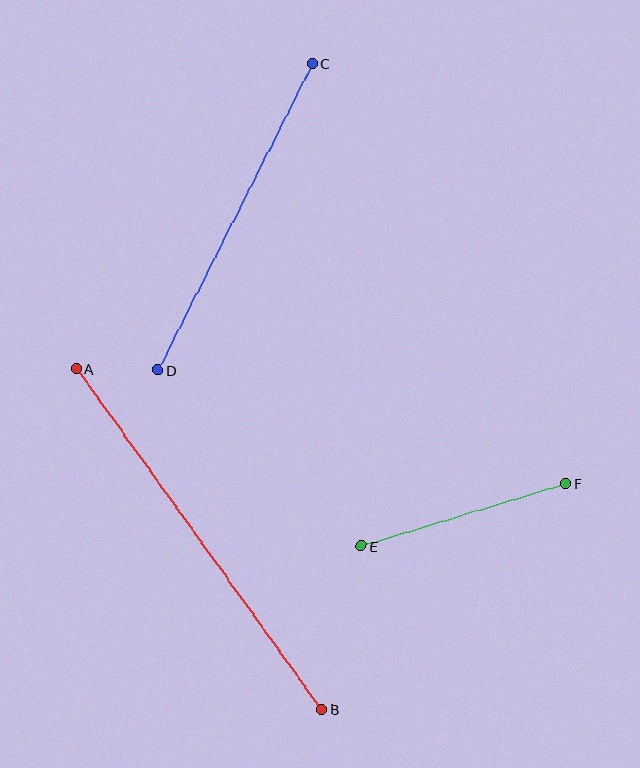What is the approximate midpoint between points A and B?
The midpoint is at approximately (199, 539) pixels.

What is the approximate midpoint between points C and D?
The midpoint is at approximately (235, 217) pixels.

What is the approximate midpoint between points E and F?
The midpoint is at approximately (464, 515) pixels.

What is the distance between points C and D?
The distance is approximately 343 pixels.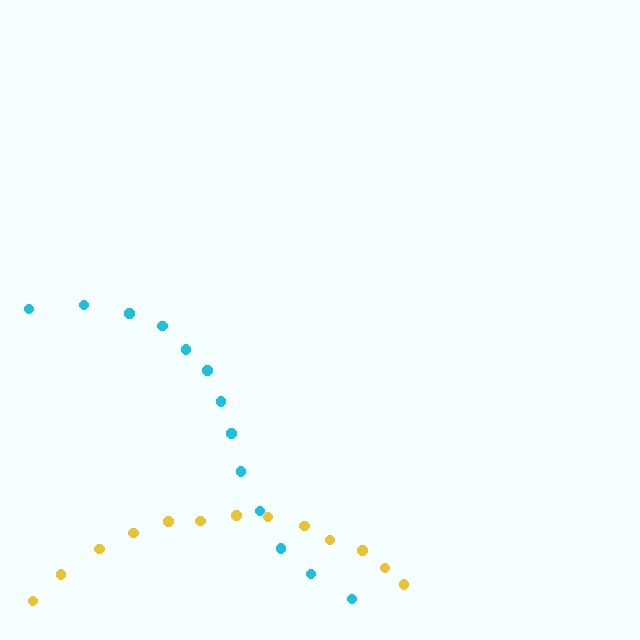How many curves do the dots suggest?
There are 2 distinct paths.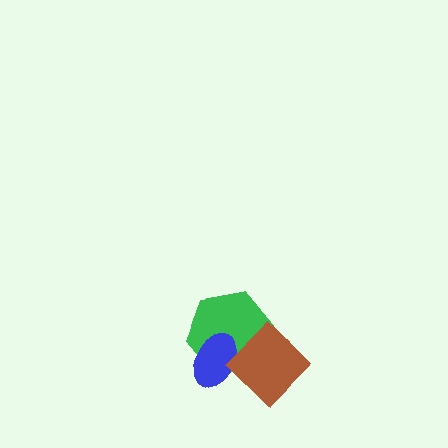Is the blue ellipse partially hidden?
Yes, it is partially covered by another shape.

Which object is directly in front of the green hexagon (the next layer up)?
The blue ellipse is directly in front of the green hexagon.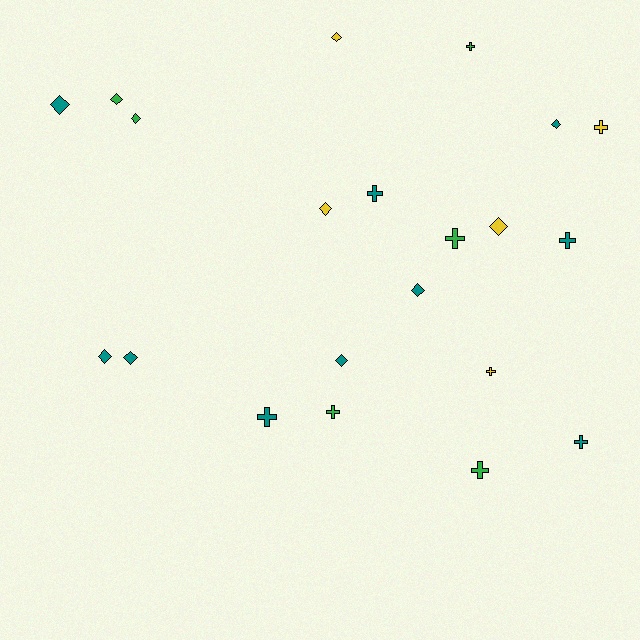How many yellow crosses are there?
There are 2 yellow crosses.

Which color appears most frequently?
Teal, with 10 objects.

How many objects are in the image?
There are 21 objects.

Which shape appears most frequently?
Diamond, with 11 objects.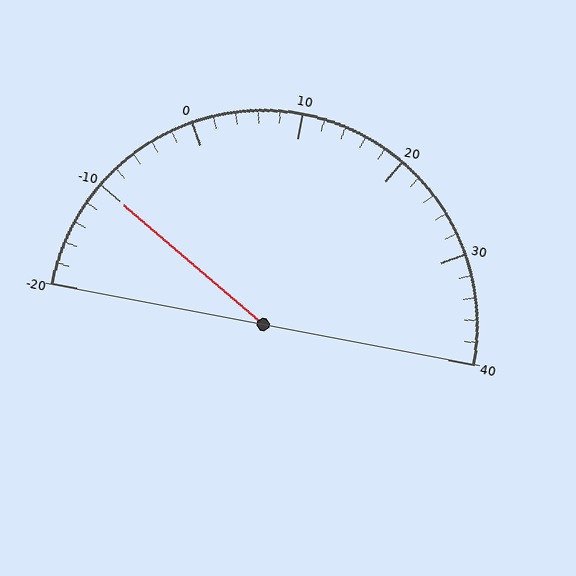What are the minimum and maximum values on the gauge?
The gauge ranges from -20 to 40.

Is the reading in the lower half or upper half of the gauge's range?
The reading is in the lower half of the range (-20 to 40).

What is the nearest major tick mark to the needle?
The nearest major tick mark is -10.